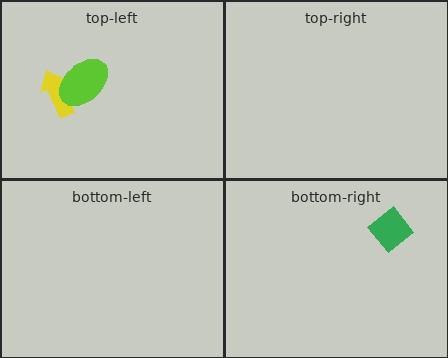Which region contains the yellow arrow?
The top-left region.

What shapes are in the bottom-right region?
The green diamond.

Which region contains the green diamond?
The bottom-right region.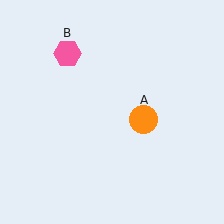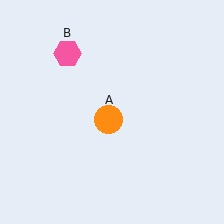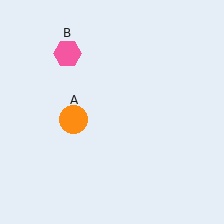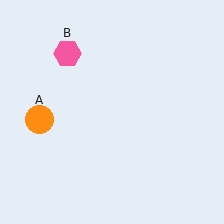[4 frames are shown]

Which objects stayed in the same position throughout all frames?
Pink hexagon (object B) remained stationary.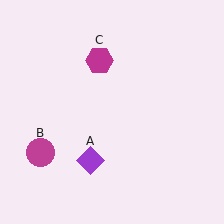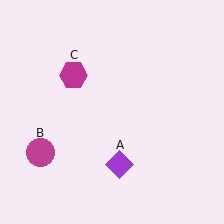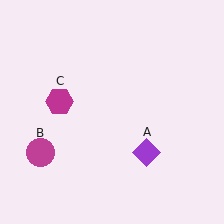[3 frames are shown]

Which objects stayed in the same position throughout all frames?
Magenta circle (object B) remained stationary.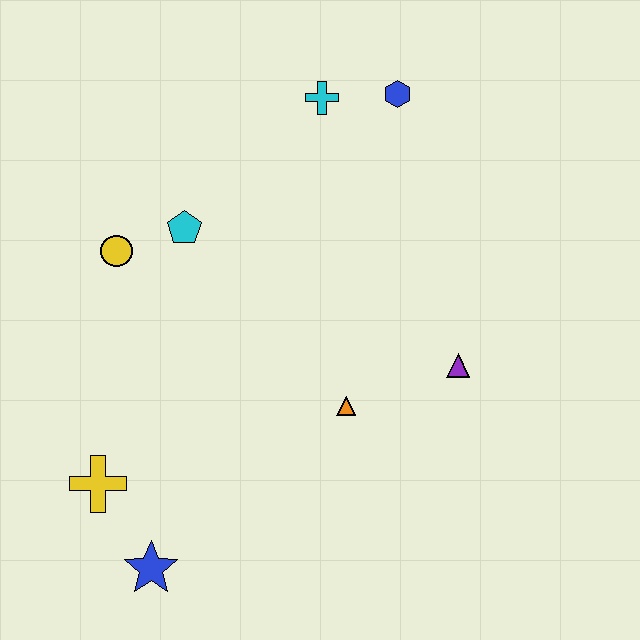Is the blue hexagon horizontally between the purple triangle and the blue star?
Yes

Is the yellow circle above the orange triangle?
Yes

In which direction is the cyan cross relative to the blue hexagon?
The cyan cross is to the left of the blue hexagon.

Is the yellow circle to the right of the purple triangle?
No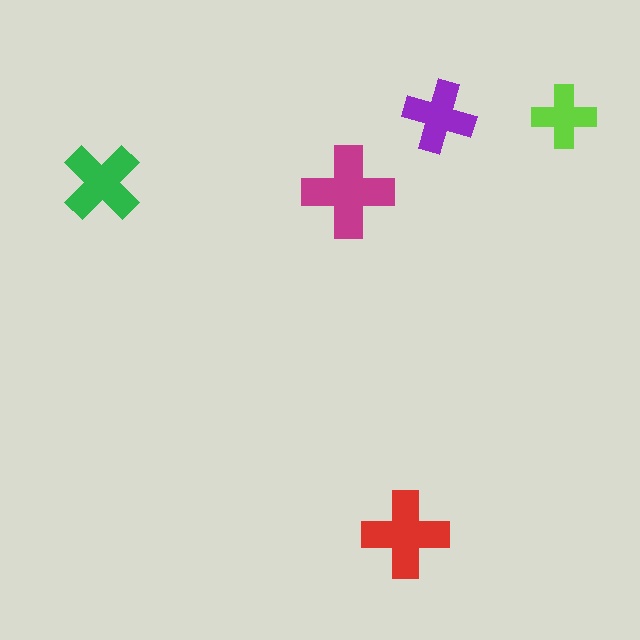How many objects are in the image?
There are 5 objects in the image.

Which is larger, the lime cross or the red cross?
The red one.